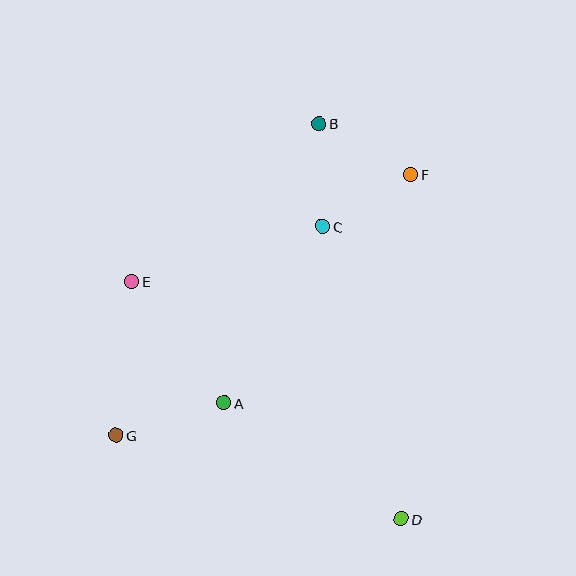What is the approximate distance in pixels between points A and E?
The distance between A and E is approximately 152 pixels.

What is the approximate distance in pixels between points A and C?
The distance between A and C is approximately 202 pixels.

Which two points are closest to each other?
Points C and F are closest to each other.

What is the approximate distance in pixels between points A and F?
The distance between A and F is approximately 294 pixels.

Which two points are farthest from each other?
Points B and D are farthest from each other.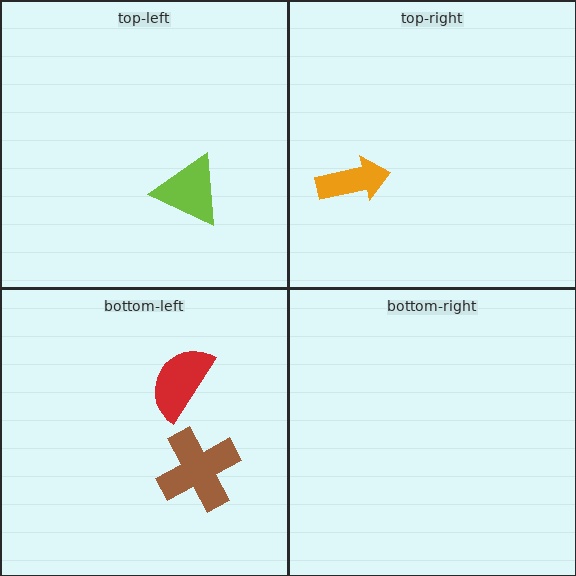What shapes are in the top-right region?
The orange arrow.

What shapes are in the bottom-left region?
The brown cross, the red semicircle.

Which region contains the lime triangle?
The top-left region.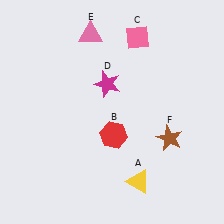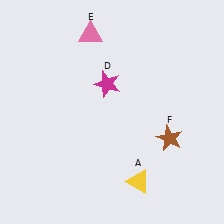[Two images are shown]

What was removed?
The pink diamond (C), the red hexagon (B) were removed in Image 2.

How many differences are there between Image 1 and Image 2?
There are 2 differences between the two images.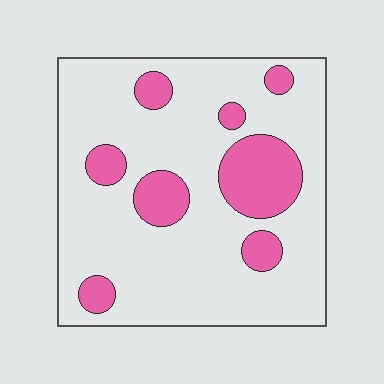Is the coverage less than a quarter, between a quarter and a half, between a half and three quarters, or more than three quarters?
Less than a quarter.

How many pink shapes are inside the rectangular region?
8.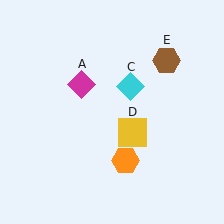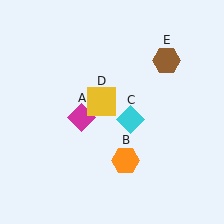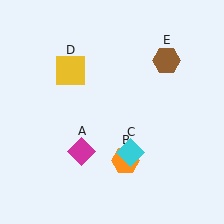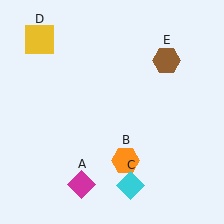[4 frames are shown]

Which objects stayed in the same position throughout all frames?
Orange hexagon (object B) and brown hexagon (object E) remained stationary.